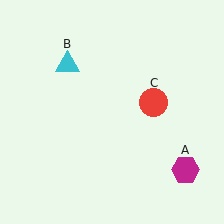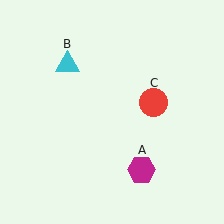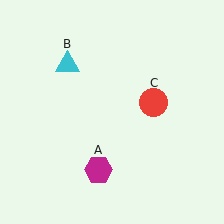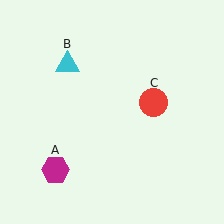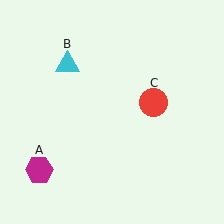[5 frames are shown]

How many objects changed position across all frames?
1 object changed position: magenta hexagon (object A).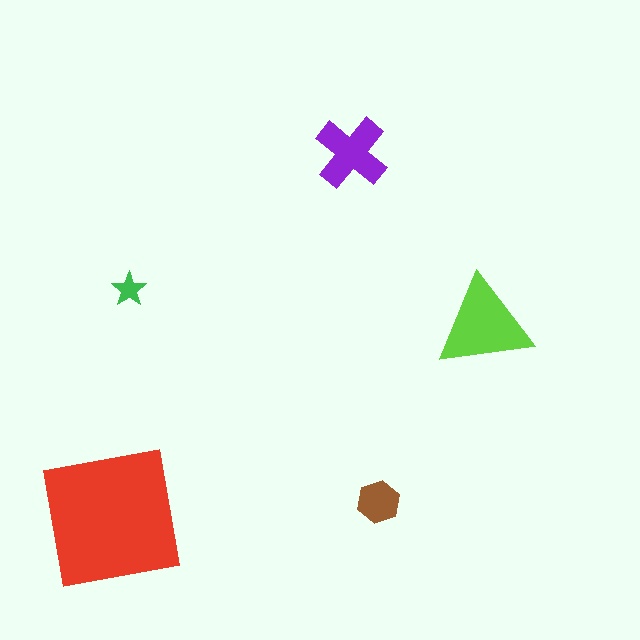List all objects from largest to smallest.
The red square, the lime triangle, the purple cross, the brown hexagon, the green star.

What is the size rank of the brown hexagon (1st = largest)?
4th.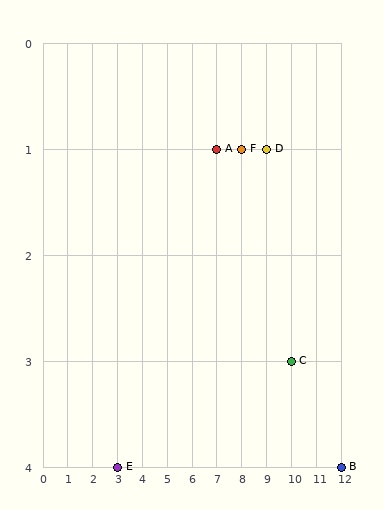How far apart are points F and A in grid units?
Points F and A are 1 column apart.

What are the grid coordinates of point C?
Point C is at grid coordinates (10, 3).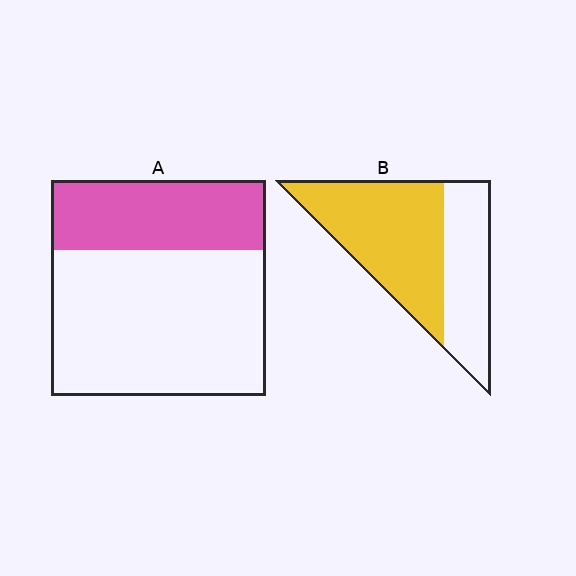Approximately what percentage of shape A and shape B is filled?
A is approximately 30% and B is approximately 60%.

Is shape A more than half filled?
No.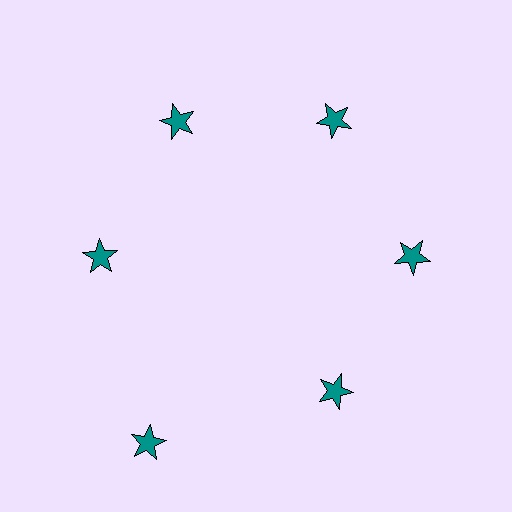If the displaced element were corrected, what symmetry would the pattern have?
It would have 6-fold rotational symmetry — the pattern would map onto itself every 60 degrees.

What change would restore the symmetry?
The symmetry would be restored by moving it inward, back onto the ring so that all 6 stars sit at equal angles and equal distance from the center.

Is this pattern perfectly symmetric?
No. The 6 teal stars are arranged in a ring, but one element near the 7 o'clock position is pushed outward from the center, breaking the 6-fold rotational symmetry.